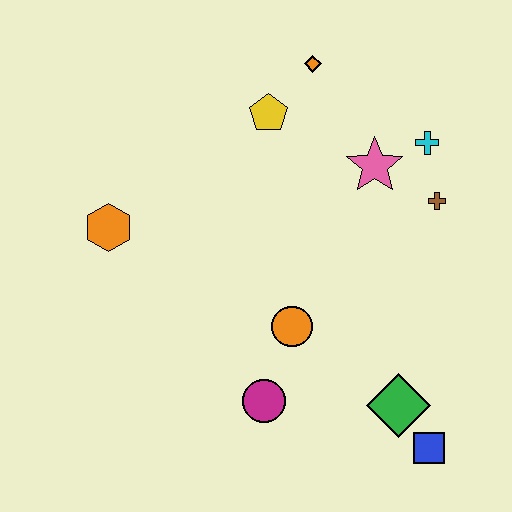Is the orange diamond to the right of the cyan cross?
No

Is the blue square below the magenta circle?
Yes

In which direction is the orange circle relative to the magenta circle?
The orange circle is above the magenta circle.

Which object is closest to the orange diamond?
The yellow pentagon is closest to the orange diamond.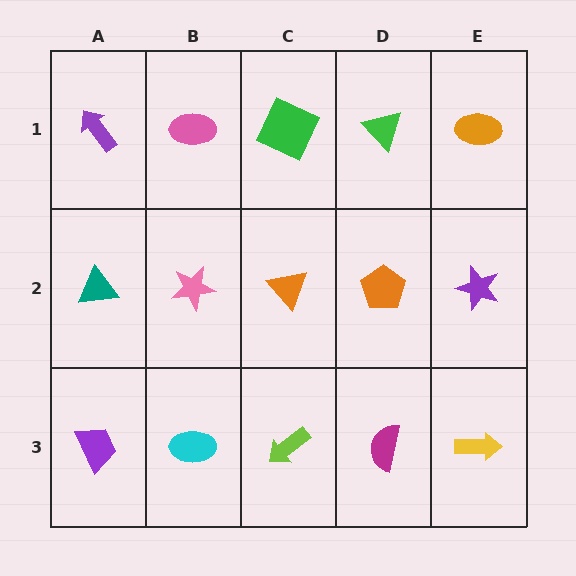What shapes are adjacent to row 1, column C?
An orange triangle (row 2, column C), a pink ellipse (row 1, column B), a green triangle (row 1, column D).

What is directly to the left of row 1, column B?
A purple arrow.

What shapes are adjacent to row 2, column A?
A purple arrow (row 1, column A), a purple trapezoid (row 3, column A), a pink star (row 2, column B).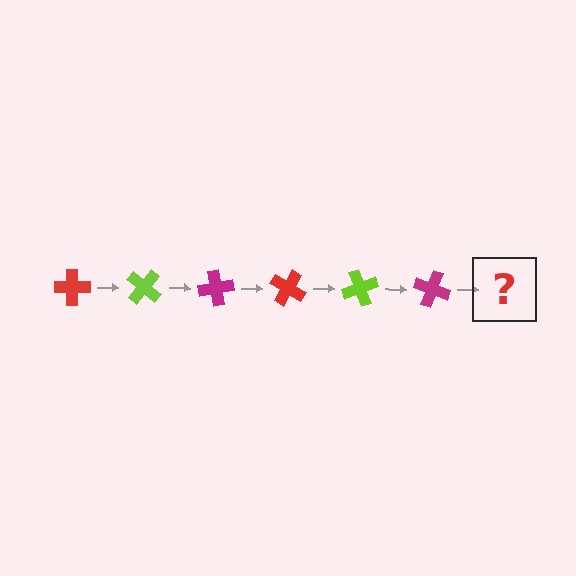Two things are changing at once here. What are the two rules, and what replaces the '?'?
The two rules are that it rotates 40 degrees each step and the color cycles through red, lime, and magenta. The '?' should be a red cross, rotated 240 degrees from the start.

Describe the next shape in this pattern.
It should be a red cross, rotated 240 degrees from the start.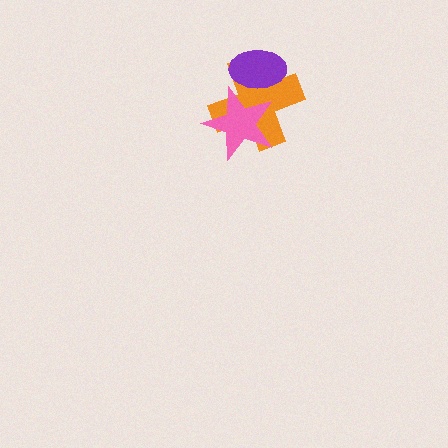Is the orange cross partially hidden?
Yes, it is partially covered by another shape.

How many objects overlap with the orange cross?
2 objects overlap with the orange cross.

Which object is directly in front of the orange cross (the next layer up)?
The purple ellipse is directly in front of the orange cross.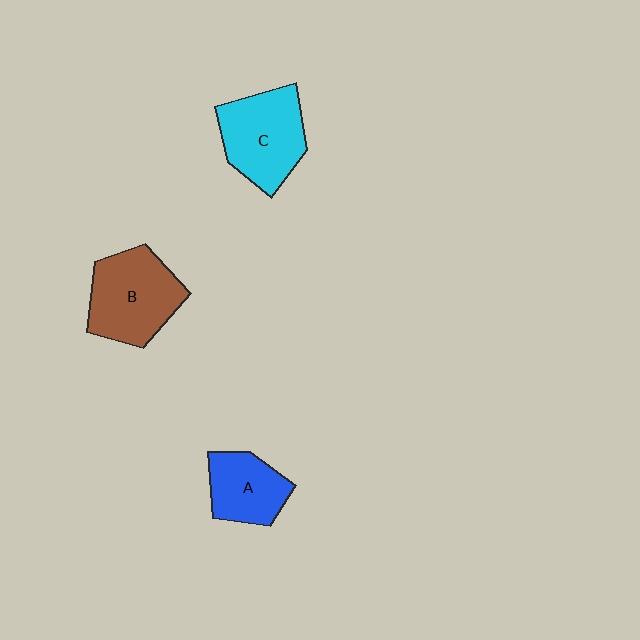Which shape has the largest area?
Shape B (brown).